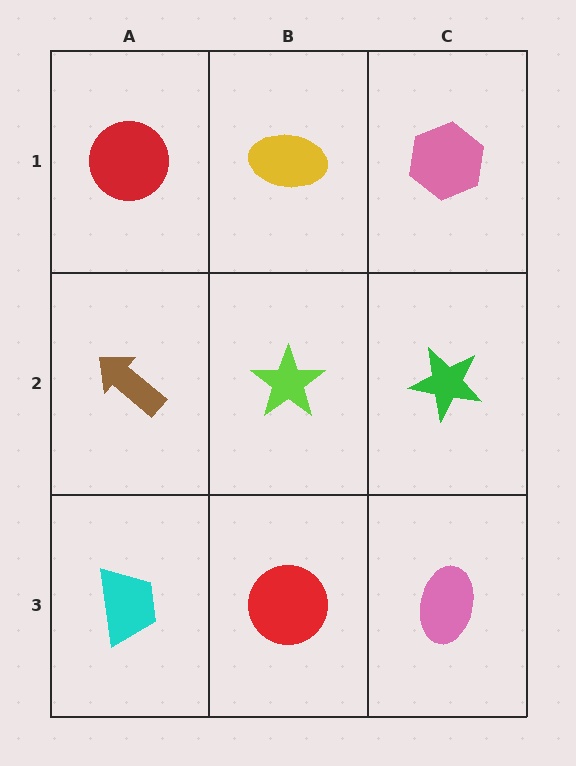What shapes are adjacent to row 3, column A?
A brown arrow (row 2, column A), a red circle (row 3, column B).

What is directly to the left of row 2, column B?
A brown arrow.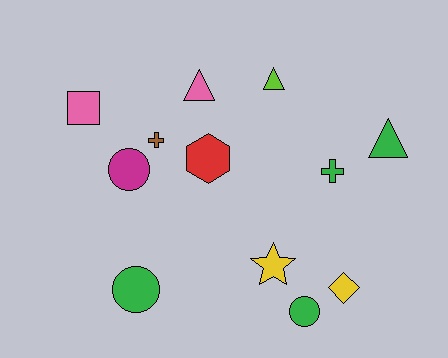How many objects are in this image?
There are 12 objects.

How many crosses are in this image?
There are 2 crosses.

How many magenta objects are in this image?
There is 1 magenta object.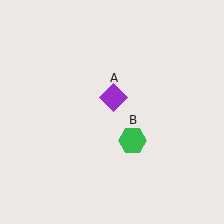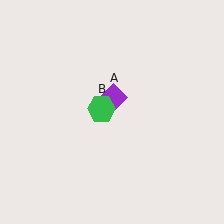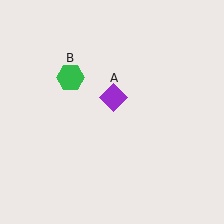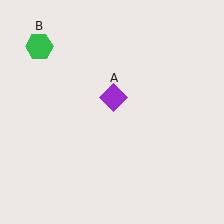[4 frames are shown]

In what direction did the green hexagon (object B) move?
The green hexagon (object B) moved up and to the left.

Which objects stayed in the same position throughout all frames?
Purple diamond (object A) remained stationary.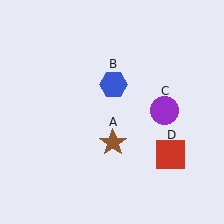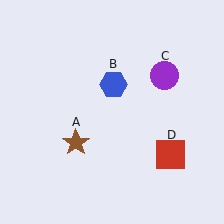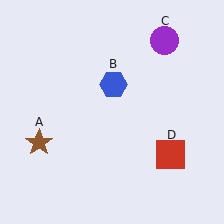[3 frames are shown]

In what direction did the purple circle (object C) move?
The purple circle (object C) moved up.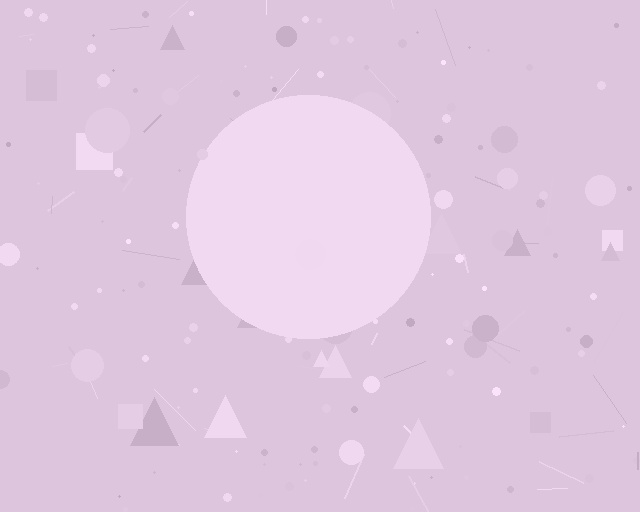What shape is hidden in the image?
A circle is hidden in the image.